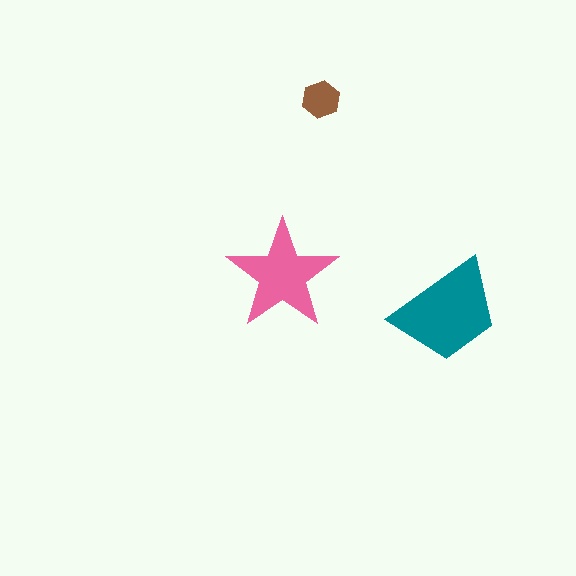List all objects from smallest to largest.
The brown hexagon, the pink star, the teal trapezoid.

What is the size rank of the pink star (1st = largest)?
2nd.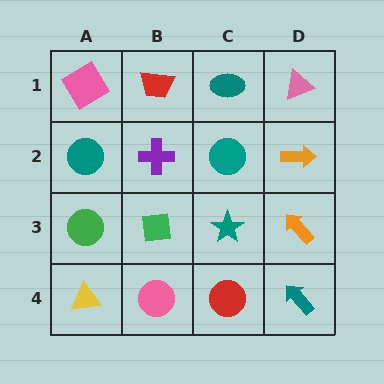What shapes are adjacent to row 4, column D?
An orange arrow (row 3, column D), a red circle (row 4, column C).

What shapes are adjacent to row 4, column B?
A green square (row 3, column B), a yellow triangle (row 4, column A), a red circle (row 4, column C).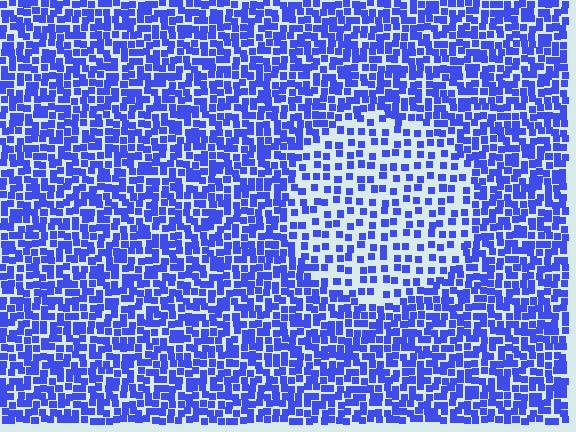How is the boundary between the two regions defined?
The boundary is defined by a change in element density (approximately 2.1x ratio). All elements are the same color, size, and shape.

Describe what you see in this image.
The image contains small blue elements arranged at two different densities. A circle-shaped region is visible where the elements are less densely packed than the surrounding area.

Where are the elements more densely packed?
The elements are more densely packed outside the circle boundary.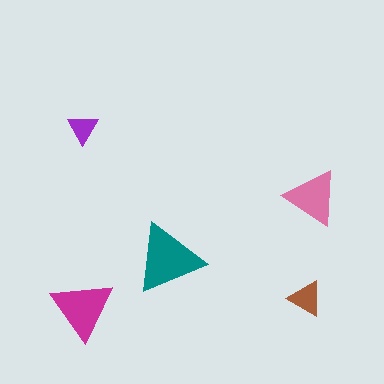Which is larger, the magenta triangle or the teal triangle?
The teal one.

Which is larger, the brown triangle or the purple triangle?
The brown one.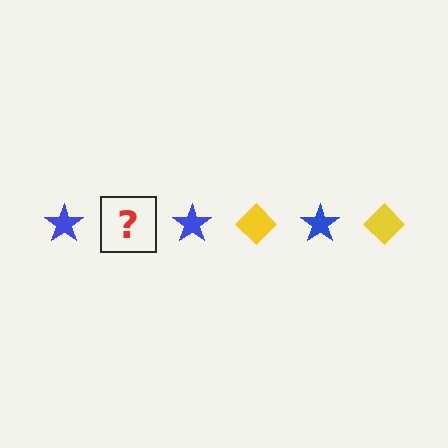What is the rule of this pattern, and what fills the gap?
The rule is that the pattern alternates between blue star and yellow diamond. The gap should be filled with a yellow diamond.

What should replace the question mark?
The question mark should be replaced with a yellow diamond.